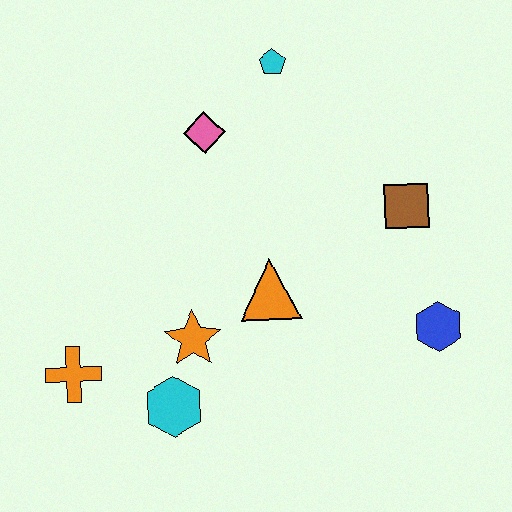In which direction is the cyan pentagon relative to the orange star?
The cyan pentagon is above the orange star.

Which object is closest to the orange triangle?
The orange star is closest to the orange triangle.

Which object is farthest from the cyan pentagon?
The orange cross is farthest from the cyan pentagon.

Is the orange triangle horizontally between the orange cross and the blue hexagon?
Yes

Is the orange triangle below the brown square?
Yes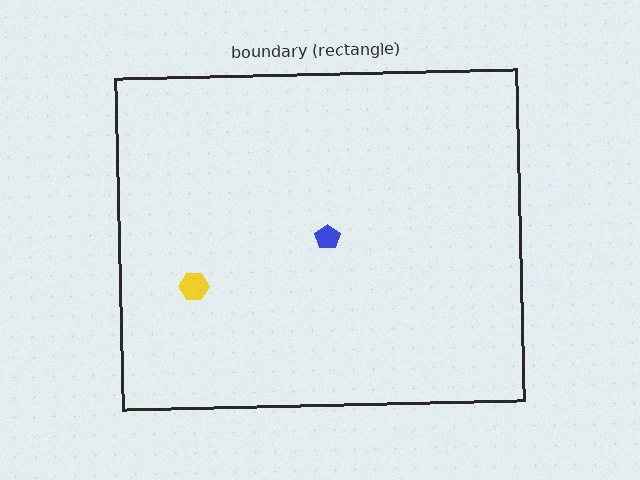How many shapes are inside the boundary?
2 inside, 0 outside.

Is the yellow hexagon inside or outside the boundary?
Inside.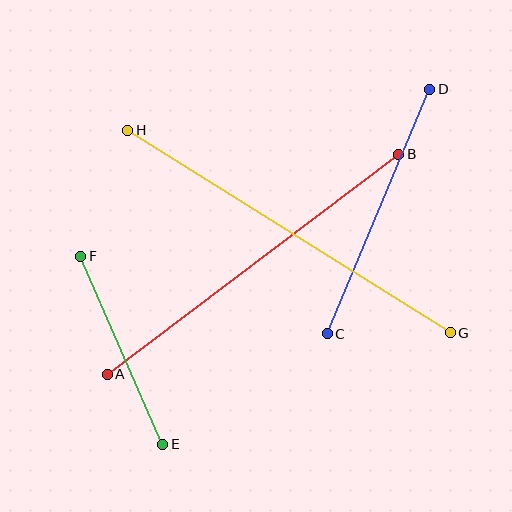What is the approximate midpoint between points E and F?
The midpoint is at approximately (122, 350) pixels.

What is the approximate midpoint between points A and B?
The midpoint is at approximately (253, 264) pixels.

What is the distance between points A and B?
The distance is approximately 365 pixels.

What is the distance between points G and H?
The distance is approximately 381 pixels.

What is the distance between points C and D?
The distance is approximately 265 pixels.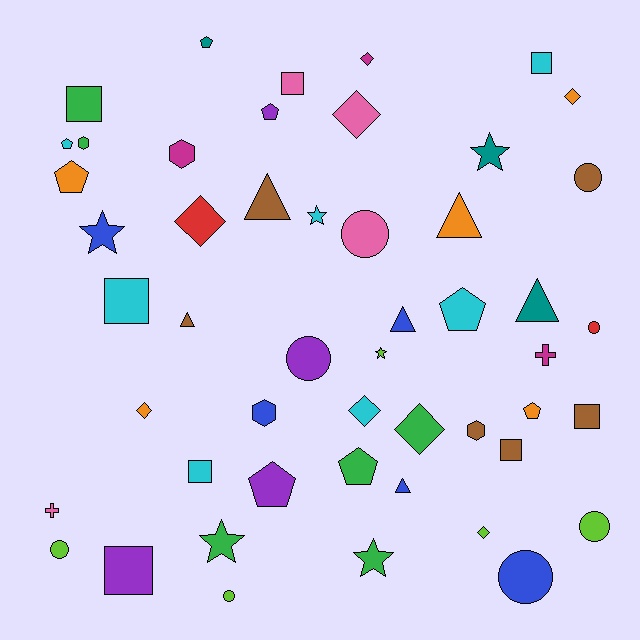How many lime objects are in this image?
There are 5 lime objects.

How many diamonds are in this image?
There are 8 diamonds.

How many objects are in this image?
There are 50 objects.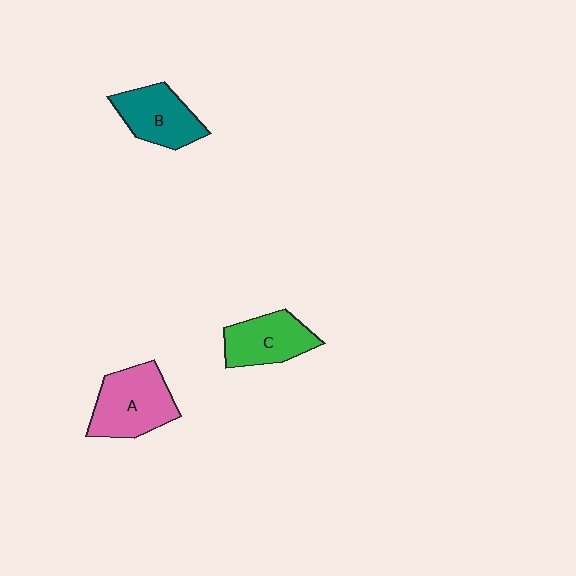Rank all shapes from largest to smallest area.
From largest to smallest: A (pink), B (teal), C (green).